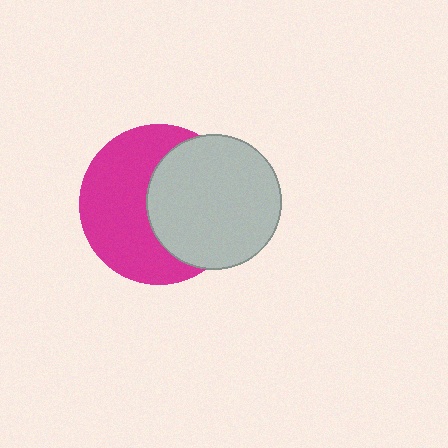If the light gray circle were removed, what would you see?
You would see the complete magenta circle.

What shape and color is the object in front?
The object in front is a light gray circle.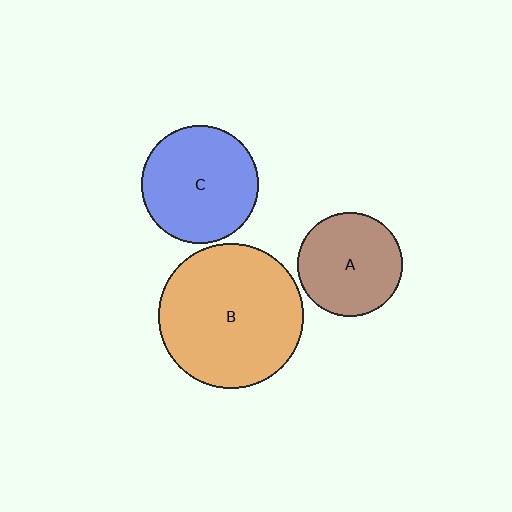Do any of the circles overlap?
No, none of the circles overlap.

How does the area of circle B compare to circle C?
Approximately 1.5 times.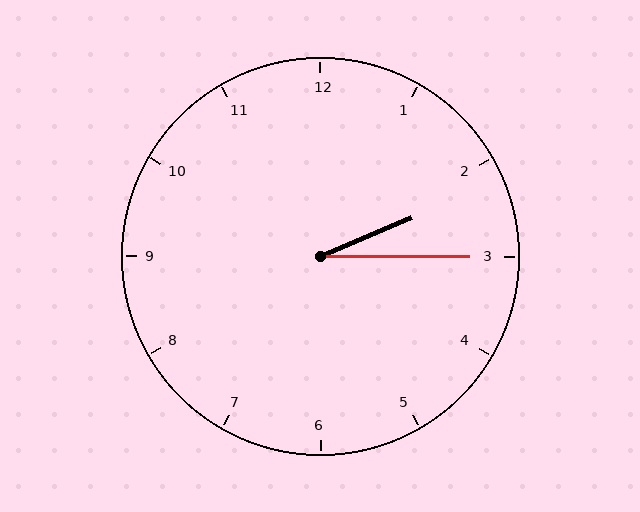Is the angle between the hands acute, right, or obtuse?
It is acute.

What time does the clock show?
2:15.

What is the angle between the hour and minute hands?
Approximately 22 degrees.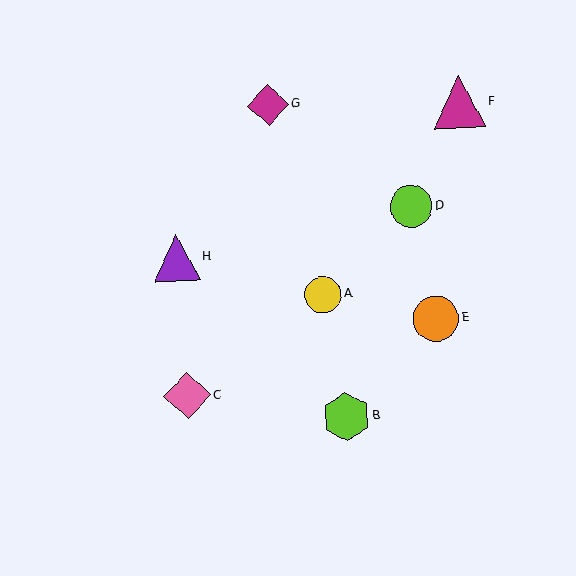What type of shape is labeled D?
Shape D is a lime circle.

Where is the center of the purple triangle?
The center of the purple triangle is at (177, 258).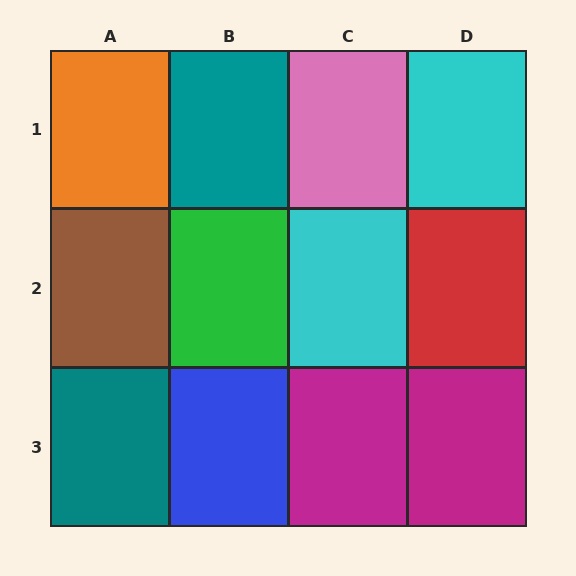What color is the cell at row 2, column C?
Cyan.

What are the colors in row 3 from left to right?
Teal, blue, magenta, magenta.